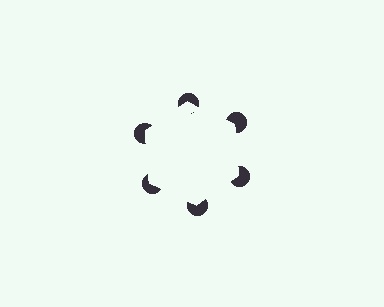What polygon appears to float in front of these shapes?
An illusory hexagon — its edges are inferred from the aligned wedge cuts in the pac-man discs, not physically drawn.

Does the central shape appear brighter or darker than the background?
It typically appears slightly brighter than the background, even though no actual brightness change is drawn.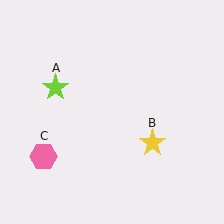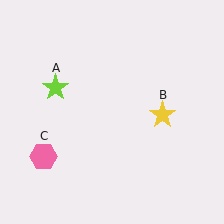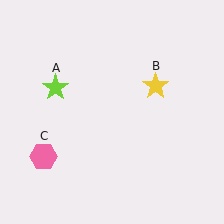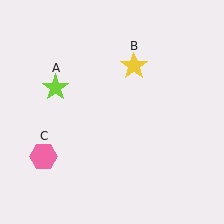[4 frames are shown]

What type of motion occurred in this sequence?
The yellow star (object B) rotated counterclockwise around the center of the scene.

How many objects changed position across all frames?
1 object changed position: yellow star (object B).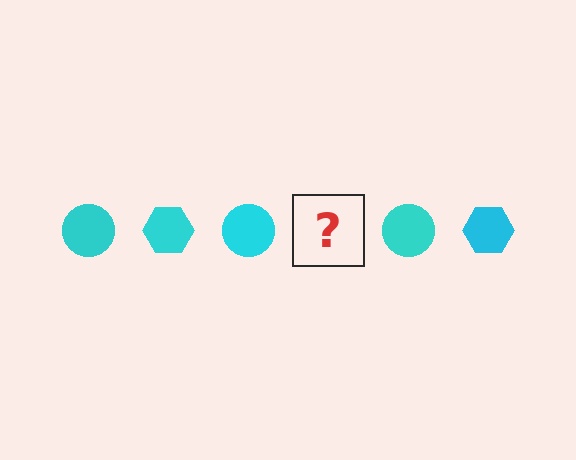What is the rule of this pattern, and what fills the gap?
The rule is that the pattern cycles through circle, hexagon shapes in cyan. The gap should be filled with a cyan hexagon.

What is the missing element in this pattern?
The missing element is a cyan hexagon.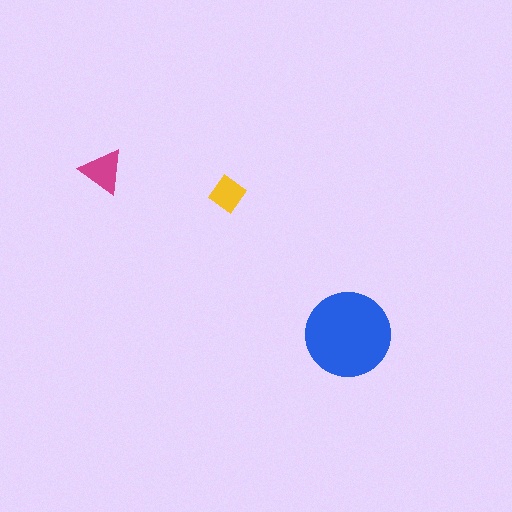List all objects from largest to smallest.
The blue circle, the magenta triangle, the yellow diamond.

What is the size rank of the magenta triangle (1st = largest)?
2nd.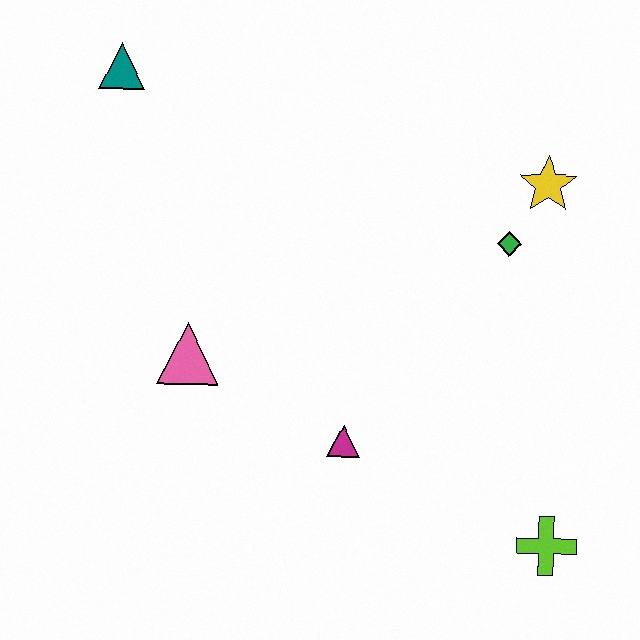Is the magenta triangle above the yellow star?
No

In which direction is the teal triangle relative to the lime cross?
The teal triangle is above the lime cross.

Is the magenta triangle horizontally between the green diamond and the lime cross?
No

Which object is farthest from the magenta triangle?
The teal triangle is farthest from the magenta triangle.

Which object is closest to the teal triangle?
The pink triangle is closest to the teal triangle.